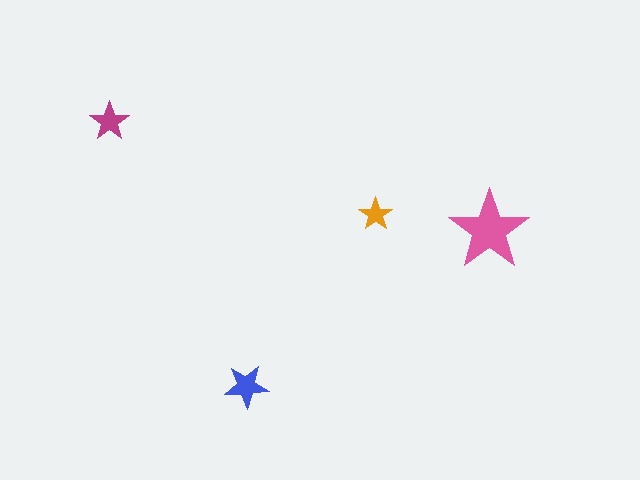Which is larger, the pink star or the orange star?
The pink one.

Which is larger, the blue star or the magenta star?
The blue one.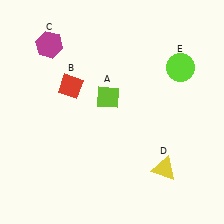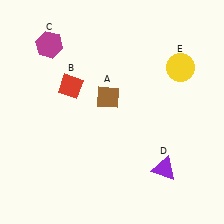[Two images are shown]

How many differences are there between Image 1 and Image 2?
There are 3 differences between the two images.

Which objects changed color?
A changed from lime to brown. D changed from yellow to purple. E changed from lime to yellow.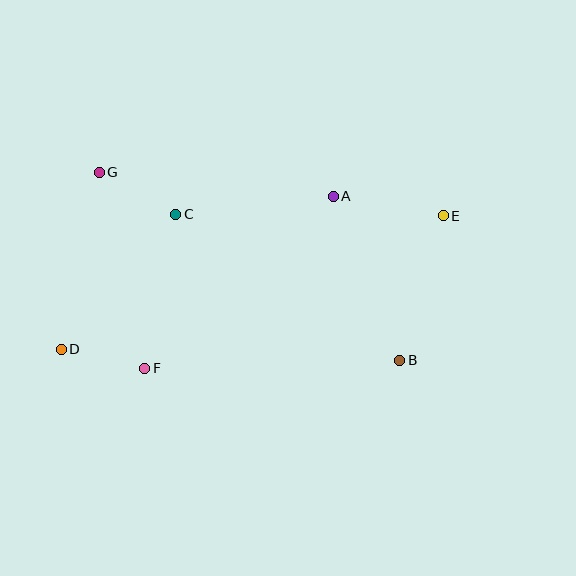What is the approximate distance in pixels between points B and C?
The distance between B and C is approximately 267 pixels.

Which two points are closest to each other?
Points D and F are closest to each other.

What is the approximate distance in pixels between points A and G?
The distance between A and G is approximately 235 pixels.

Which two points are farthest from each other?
Points D and E are farthest from each other.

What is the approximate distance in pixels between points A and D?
The distance between A and D is approximately 312 pixels.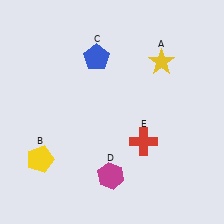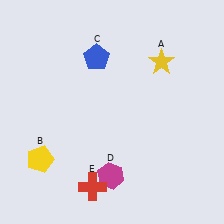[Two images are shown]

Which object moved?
The red cross (E) moved left.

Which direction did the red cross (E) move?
The red cross (E) moved left.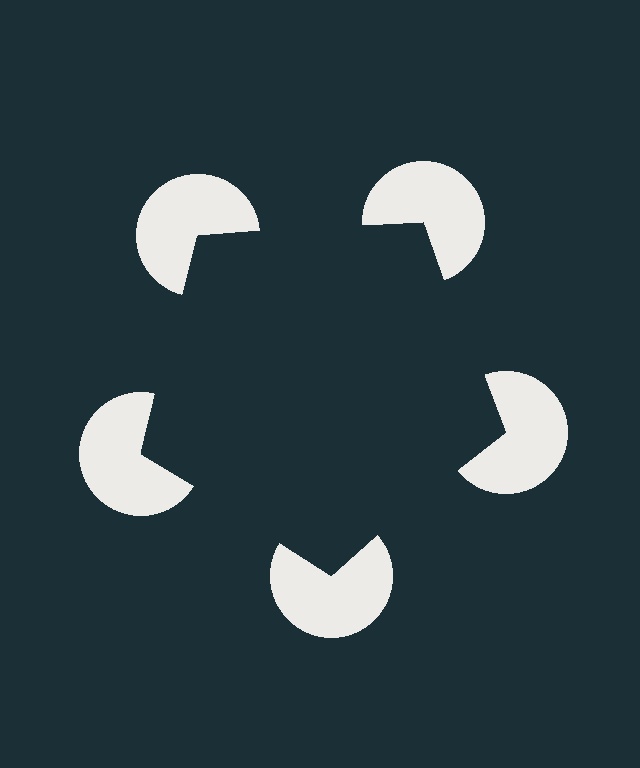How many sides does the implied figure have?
5 sides.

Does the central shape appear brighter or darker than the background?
It typically appears slightly darker than the background, even though no actual brightness change is drawn.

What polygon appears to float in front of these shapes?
An illusory pentagon — its edges are inferred from the aligned wedge cuts in the pac-man discs, not physically drawn.